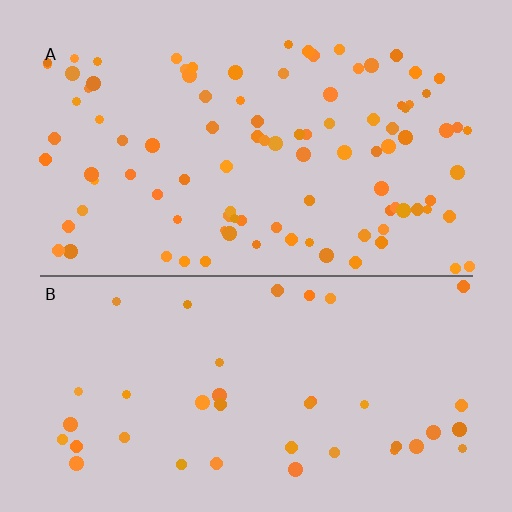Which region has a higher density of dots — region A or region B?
A (the top).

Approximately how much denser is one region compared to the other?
Approximately 2.4× — region A over region B.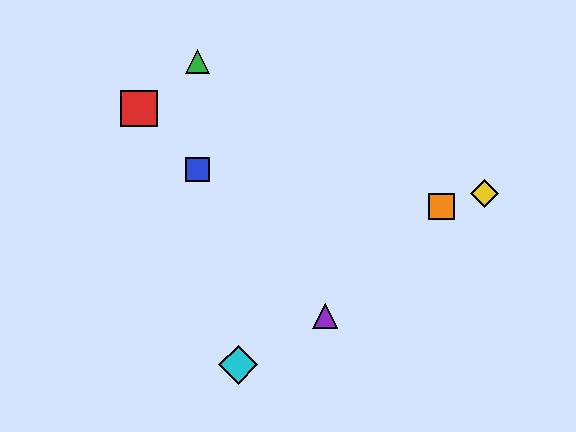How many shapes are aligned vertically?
2 shapes (the blue square, the green triangle) are aligned vertically.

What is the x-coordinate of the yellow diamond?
The yellow diamond is at x≈484.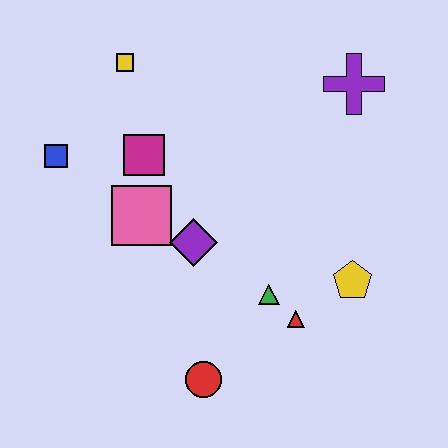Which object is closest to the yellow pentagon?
The red triangle is closest to the yellow pentagon.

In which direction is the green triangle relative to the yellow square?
The green triangle is below the yellow square.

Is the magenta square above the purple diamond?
Yes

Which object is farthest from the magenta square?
The yellow pentagon is farthest from the magenta square.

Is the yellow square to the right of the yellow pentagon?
No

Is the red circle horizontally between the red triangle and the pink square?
Yes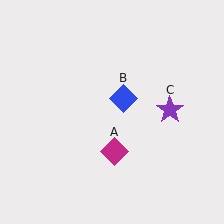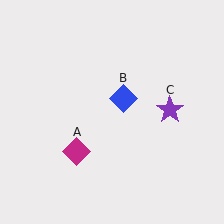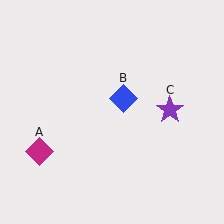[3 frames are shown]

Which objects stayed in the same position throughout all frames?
Blue diamond (object B) and purple star (object C) remained stationary.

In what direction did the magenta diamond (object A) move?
The magenta diamond (object A) moved left.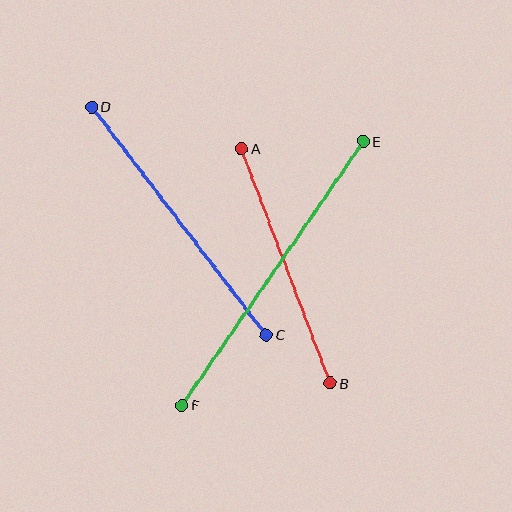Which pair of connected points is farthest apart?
Points E and F are farthest apart.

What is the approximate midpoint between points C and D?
The midpoint is at approximately (179, 221) pixels.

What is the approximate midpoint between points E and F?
The midpoint is at approximately (273, 273) pixels.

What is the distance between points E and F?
The distance is approximately 320 pixels.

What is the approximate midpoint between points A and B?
The midpoint is at approximately (286, 266) pixels.